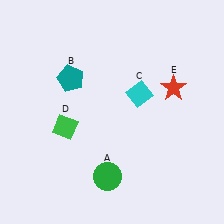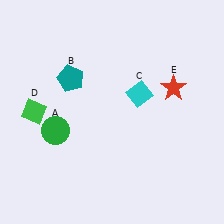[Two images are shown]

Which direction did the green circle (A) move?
The green circle (A) moved left.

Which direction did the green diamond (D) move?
The green diamond (D) moved left.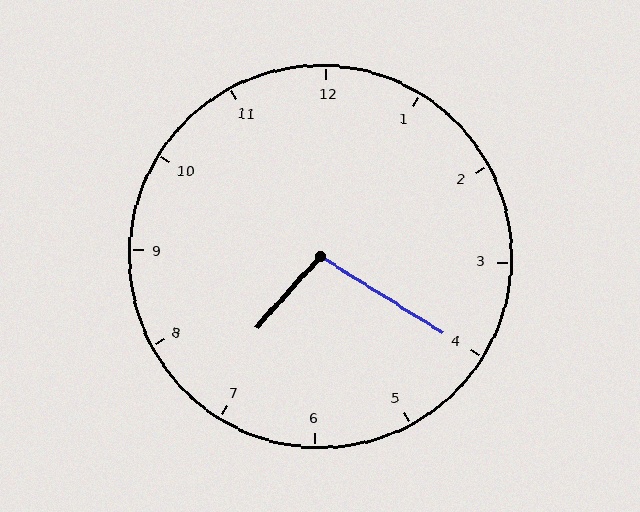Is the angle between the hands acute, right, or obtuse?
It is obtuse.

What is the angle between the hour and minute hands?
Approximately 100 degrees.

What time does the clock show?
7:20.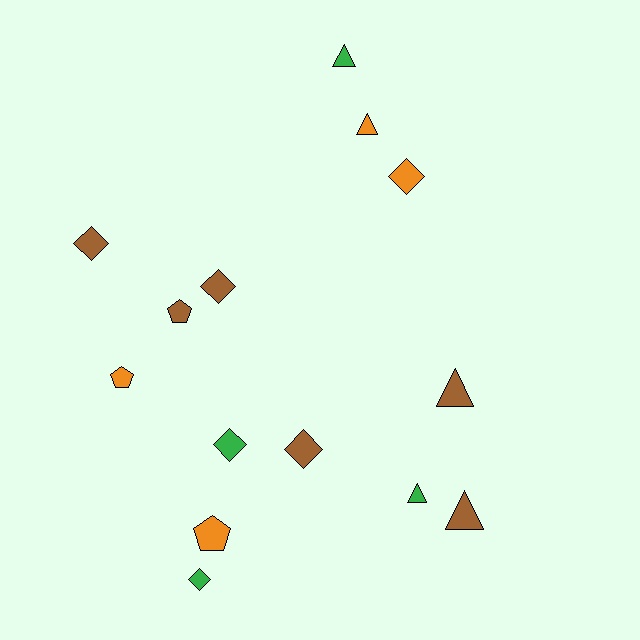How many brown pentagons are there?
There is 1 brown pentagon.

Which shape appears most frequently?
Diamond, with 6 objects.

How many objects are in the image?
There are 14 objects.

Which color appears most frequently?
Brown, with 6 objects.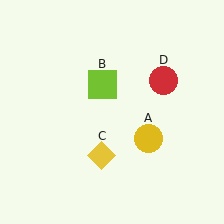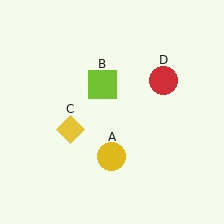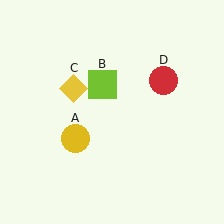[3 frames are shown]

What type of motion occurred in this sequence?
The yellow circle (object A), yellow diamond (object C) rotated clockwise around the center of the scene.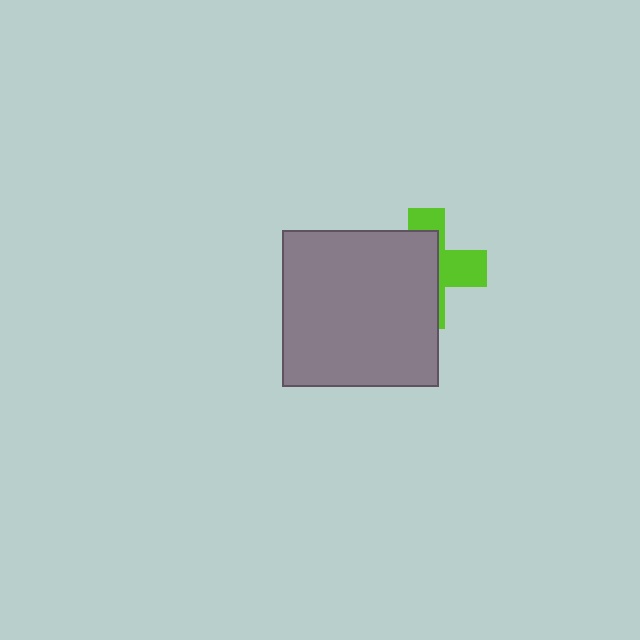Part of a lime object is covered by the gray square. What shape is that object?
It is a cross.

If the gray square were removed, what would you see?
You would see the complete lime cross.